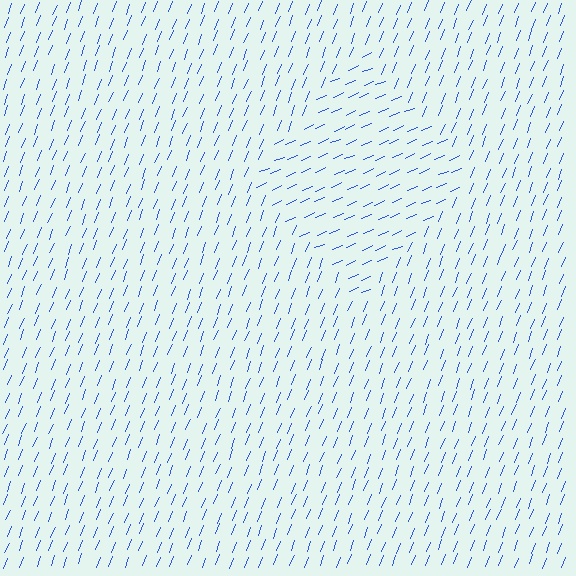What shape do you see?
I see a diamond.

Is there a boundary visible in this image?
Yes, there is a texture boundary formed by a change in line orientation.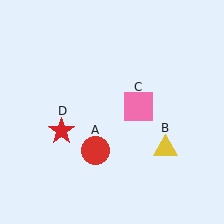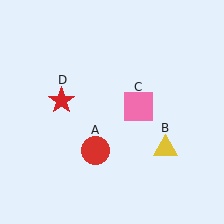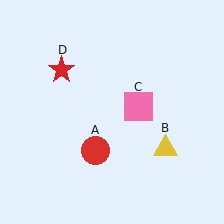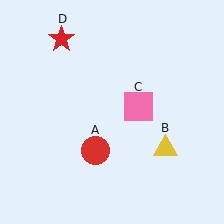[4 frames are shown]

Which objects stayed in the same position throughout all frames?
Red circle (object A) and yellow triangle (object B) and pink square (object C) remained stationary.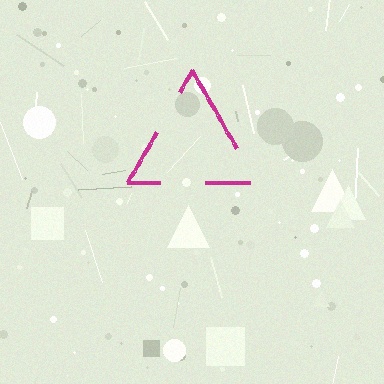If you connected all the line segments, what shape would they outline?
They would outline a triangle.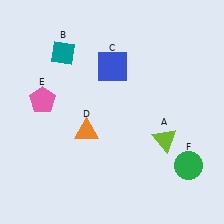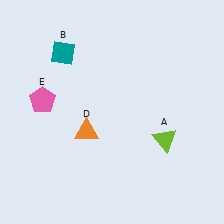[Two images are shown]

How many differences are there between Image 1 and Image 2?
There are 2 differences between the two images.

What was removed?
The green circle (F), the blue square (C) were removed in Image 2.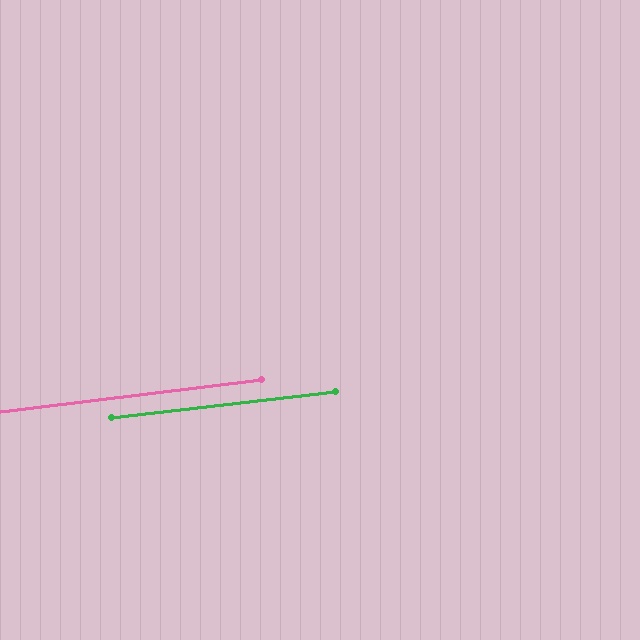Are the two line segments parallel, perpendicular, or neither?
Parallel — their directions differ by only 0.4°.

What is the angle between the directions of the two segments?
Approximately 0 degrees.